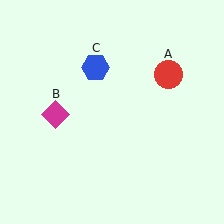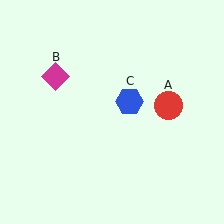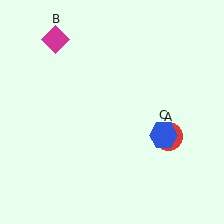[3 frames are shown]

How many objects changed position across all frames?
3 objects changed position: red circle (object A), magenta diamond (object B), blue hexagon (object C).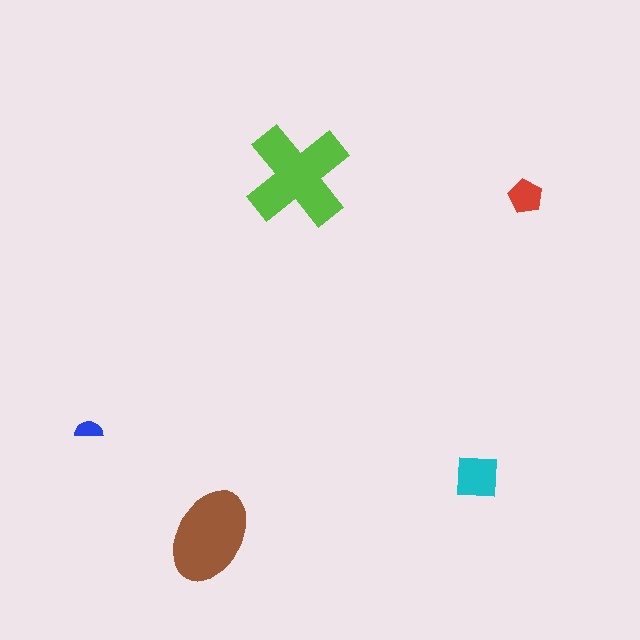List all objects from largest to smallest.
The lime cross, the brown ellipse, the cyan square, the red pentagon, the blue semicircle.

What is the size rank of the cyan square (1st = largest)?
3rd.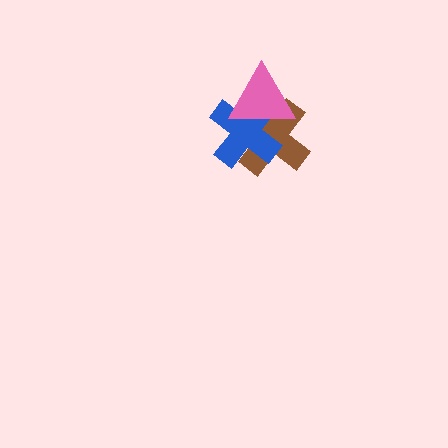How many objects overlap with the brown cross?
2 objects overlap with the brown cross.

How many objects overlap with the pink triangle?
2 objects overlap with the pink triangle.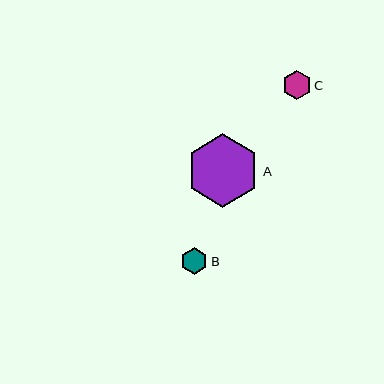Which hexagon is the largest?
Hexagon A is the largest with a size of approximately 74 pixels.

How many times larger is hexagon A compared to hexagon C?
Hexagon A is approximately 2.6 times the size of hexagon C.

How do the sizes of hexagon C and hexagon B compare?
Hexagon C and hexagon B are approximately the same size.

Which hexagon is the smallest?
Hexagon B is the smallest with a size of approximately 27 pixels.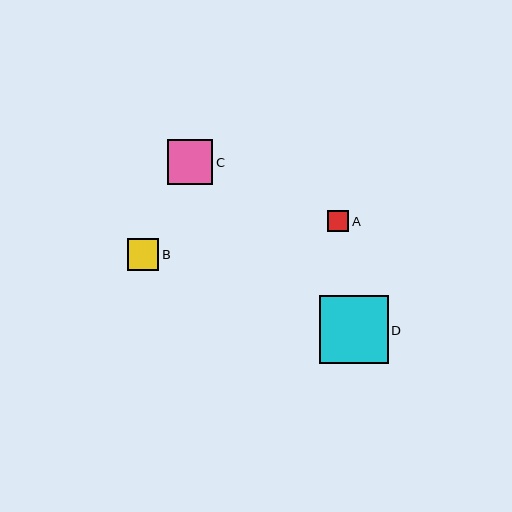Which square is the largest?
Square D is the largest with a size of approximately 68 pixels.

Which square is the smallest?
Square A is the smallest with a size of approximately 22 pixels.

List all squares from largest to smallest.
From largest to smallest: D, C, B, A.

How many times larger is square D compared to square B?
Square D is approximately 2.2 times the size of square B.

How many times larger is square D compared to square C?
Square D is approximately 1.5 times the size of square C.